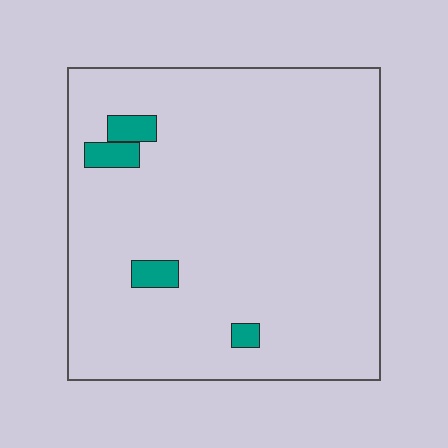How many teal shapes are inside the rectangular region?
4.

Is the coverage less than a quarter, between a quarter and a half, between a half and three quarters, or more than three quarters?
Less than a quarter.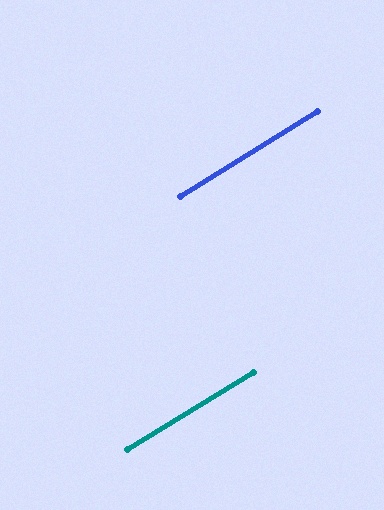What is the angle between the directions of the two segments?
Approximately 0 degrees.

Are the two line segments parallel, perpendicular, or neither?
Parallel — their directions differ by only 0.2°.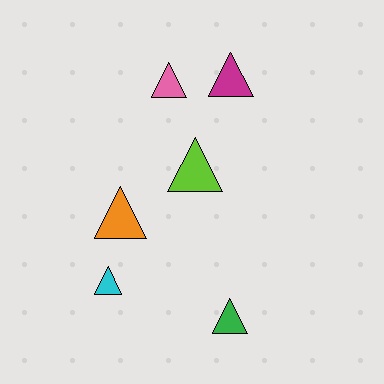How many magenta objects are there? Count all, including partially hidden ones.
There is 1 magenta object.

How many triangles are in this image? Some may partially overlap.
There are 6 triangles.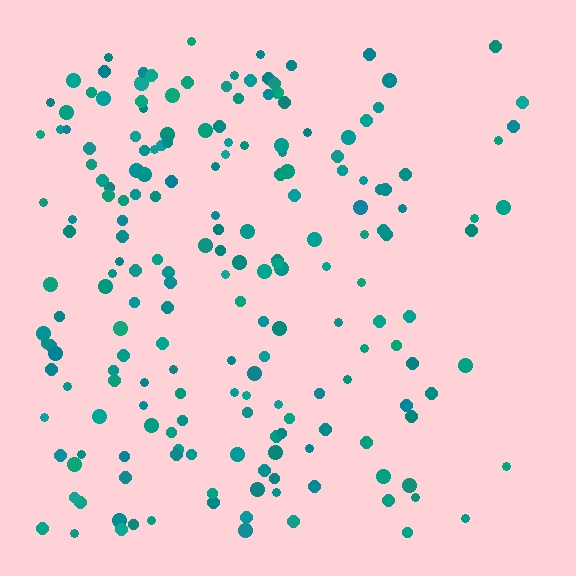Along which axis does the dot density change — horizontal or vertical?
Horizontal.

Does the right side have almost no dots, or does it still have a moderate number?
Still a moderate number, just noticeably fewer than the left.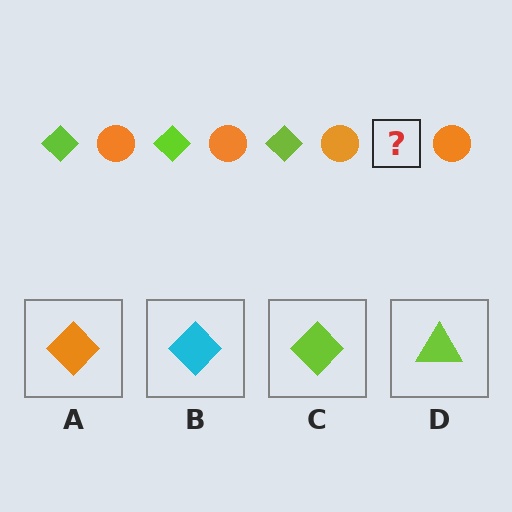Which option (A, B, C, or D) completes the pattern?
C.